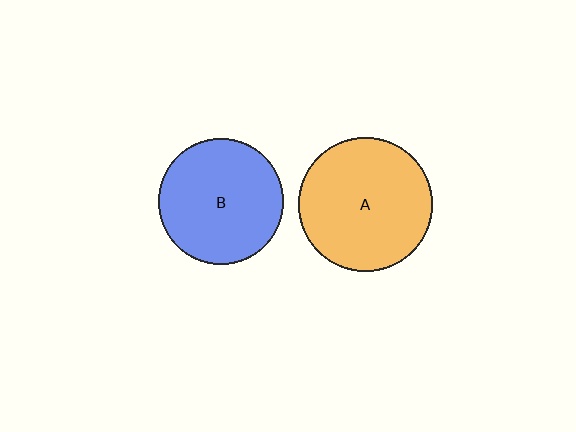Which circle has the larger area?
Circle A (orange).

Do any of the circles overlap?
No, none of the circles overlap.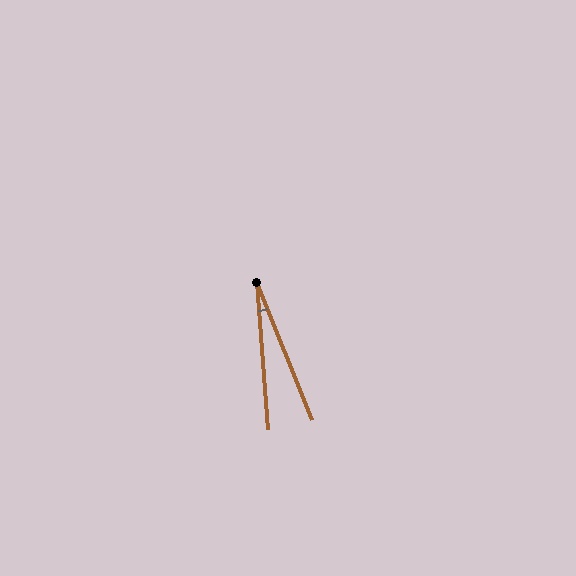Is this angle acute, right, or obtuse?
It is acute.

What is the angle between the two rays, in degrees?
Approximately 17 degrees.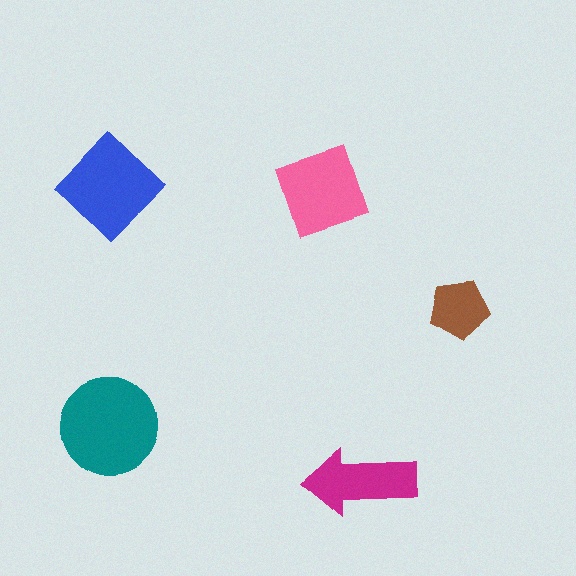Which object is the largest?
The teal circle.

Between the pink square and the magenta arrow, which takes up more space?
The pink square.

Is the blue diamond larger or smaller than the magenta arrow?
Larger.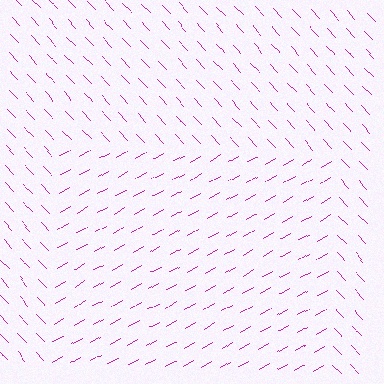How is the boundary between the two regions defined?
The boundary is defined purely by a change in line orientation (approximately 76 degrees difference). All lines are the same color and thickness.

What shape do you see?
I see a rectangle.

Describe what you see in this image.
The image is filled with small magenta line segments. A rectangle region in the image has lines oriented differently from the surrounding lines, creating a visible texture boundary.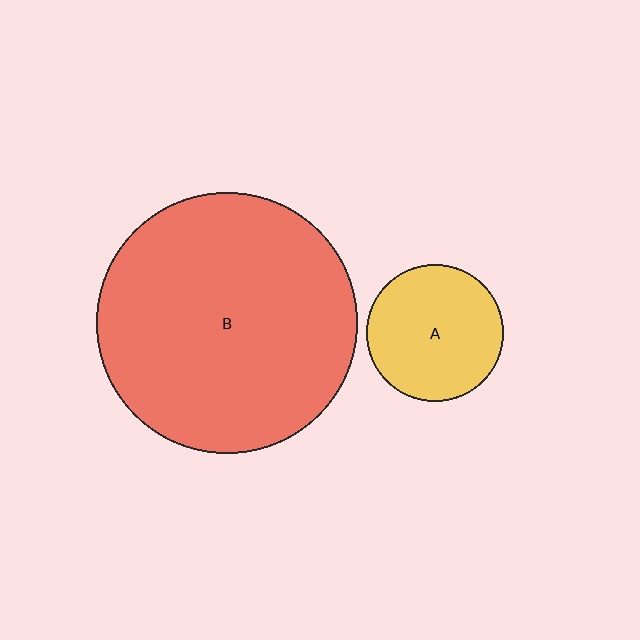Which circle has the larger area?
Circle B (red).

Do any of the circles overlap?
No, none of the circles overlap.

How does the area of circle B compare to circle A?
Approximately 3.6 times.